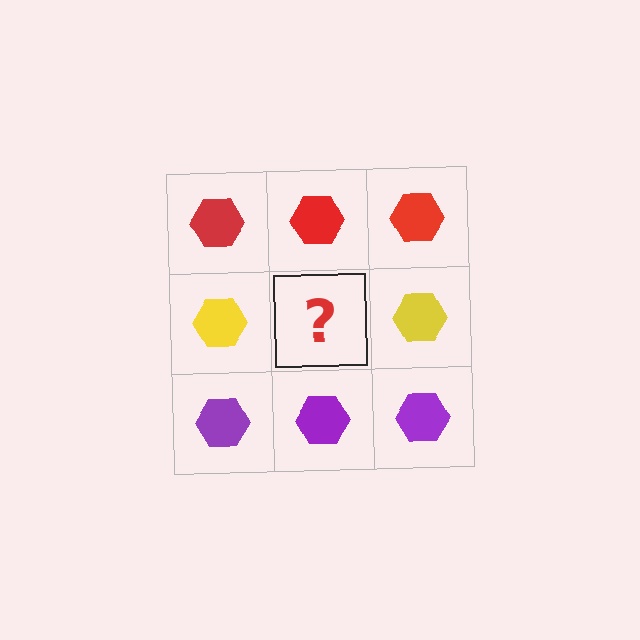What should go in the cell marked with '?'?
The missing cell should contain a yellow hexagon.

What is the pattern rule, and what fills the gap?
The rule is that each row has a consistent color. The gap should be filled with a yellow hexagon.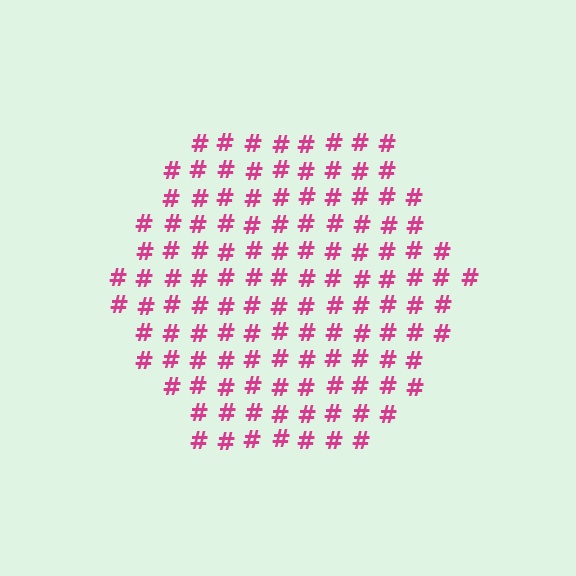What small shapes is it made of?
It is made of small hash symbols.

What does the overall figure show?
The overall figure shows a hexagon.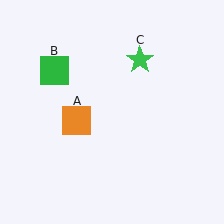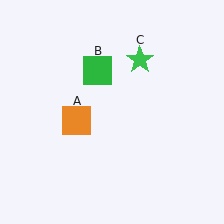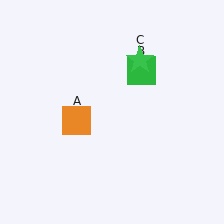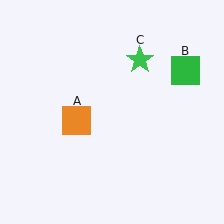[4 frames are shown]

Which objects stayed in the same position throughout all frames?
Orange square (object A) and green star (object C) remained stationary.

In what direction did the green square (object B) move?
The green square (object B) moved right.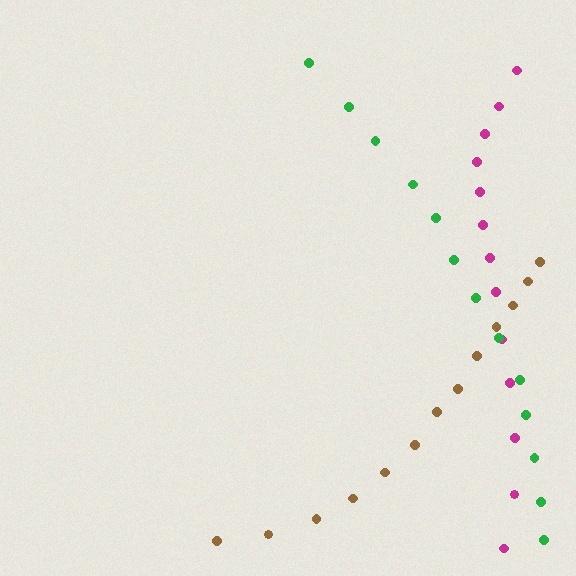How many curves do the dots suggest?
There are 3 distinct paths.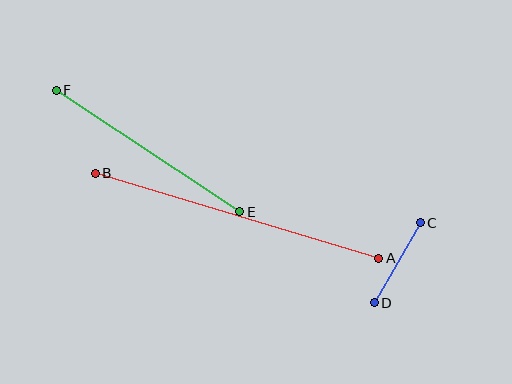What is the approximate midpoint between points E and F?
The midpoint is at approximately (148, 151) pixels.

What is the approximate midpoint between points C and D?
The midpoint is at approximately (397, 263) pixels.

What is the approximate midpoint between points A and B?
The midpoint is at approximately (237, 216) pixels.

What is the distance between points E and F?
The distance is approximately 220 pixels.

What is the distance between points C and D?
The distance is approximately 92 pixels.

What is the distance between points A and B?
The distance is approximately 296 pixels.